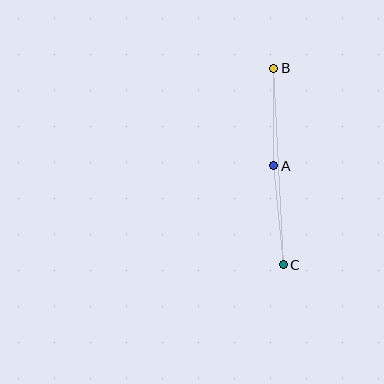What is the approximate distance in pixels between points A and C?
The distance between A and C is approximately 99 pixels.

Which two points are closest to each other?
Points A and B are closest to each other.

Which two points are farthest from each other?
Points B and C are farthest from each other.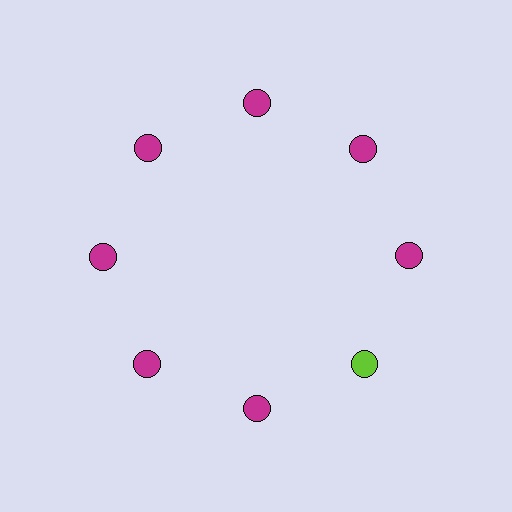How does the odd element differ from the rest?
It has a different color: lime instead of magenta.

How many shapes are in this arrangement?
There are 8 shapes arranged in a ring pattern.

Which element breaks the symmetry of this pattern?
The lime circle at roughly the 4 o'clock position breaks the symmetry. All other shapes are magenta circles.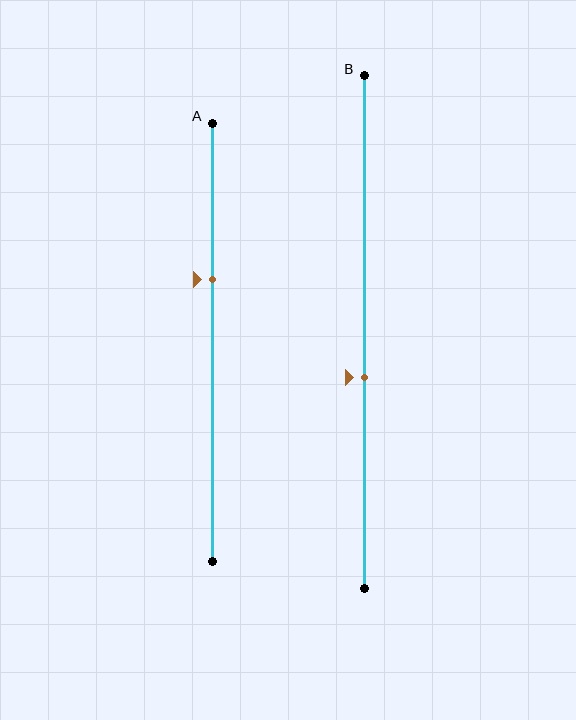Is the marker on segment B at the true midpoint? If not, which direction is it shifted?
No, the marker on segment B is shifted downward by about 9% of the segment length.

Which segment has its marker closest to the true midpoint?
Segment B has its marker closest to the true midpoint.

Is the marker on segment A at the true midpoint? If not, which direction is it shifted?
No, the marker on segment A is shifted upward by about 14% of the segment length.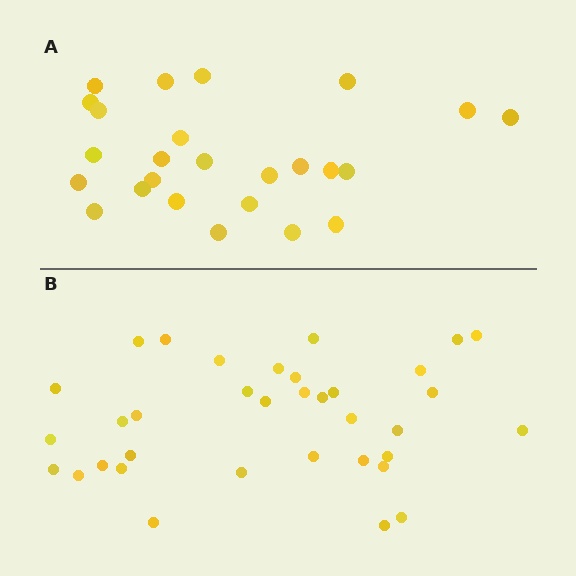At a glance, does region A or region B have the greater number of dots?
Region B (the bottom region) has more dots.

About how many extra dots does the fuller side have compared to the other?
Region B has roughly 10 or so more dots than region A.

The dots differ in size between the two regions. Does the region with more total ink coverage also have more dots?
No. Region A has more total ink coverage because its dots are larger, but region B actually contains more individual dots. Total area can be misleading — the number of items is what matters here.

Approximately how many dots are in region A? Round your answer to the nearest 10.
About 20 dots. (The exact count is 25, which rounds to 20.)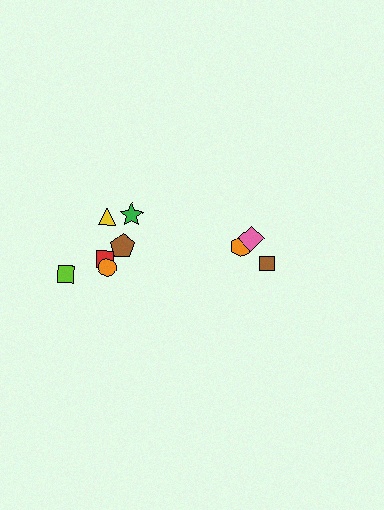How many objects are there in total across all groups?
There are 9 objects.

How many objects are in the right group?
There are 3 objects.